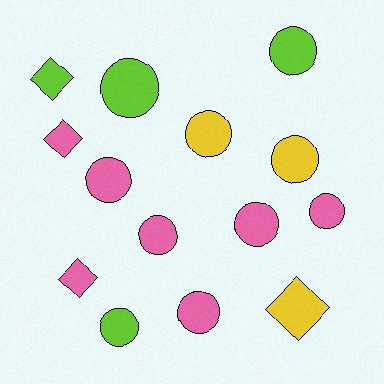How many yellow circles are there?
There are 2 yellow circles.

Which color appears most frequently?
Pink, with 7 objects.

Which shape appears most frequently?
Circle, with 10 objects.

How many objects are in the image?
There are 14 objects.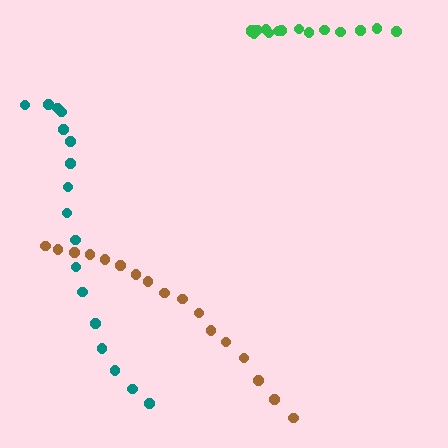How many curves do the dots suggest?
There are 3 distinct paths.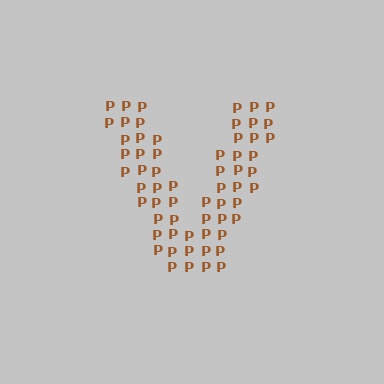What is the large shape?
The large shape is the letter V.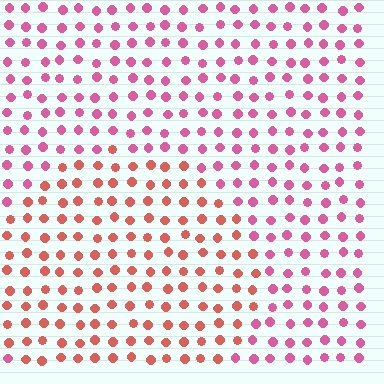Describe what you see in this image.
The image is filled with small pink elements in a uniform arrangement. A circle-shaped region is visible where the elements are tinted to a slightly different hue, forming a subtle color boundary.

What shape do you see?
I see a circle.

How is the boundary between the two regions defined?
The boundary is defined purely by a slight shift in hue (about 35 degrees). Spacing, size, and orientation are identical on both sides.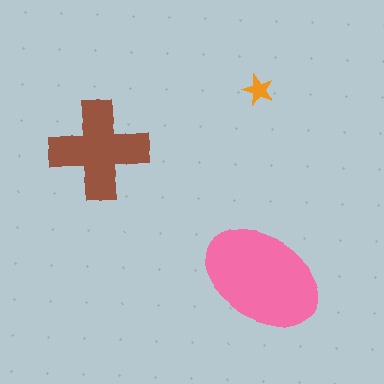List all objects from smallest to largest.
The orange star, the brown cross, the pink ellipse.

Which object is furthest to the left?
The brown cross is leftmost.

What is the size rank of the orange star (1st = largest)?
3rd.